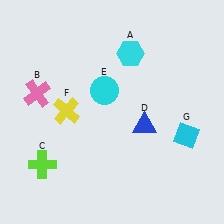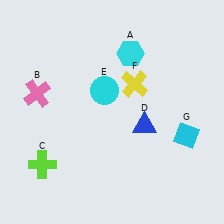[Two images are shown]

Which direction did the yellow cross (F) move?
The yellow cross (F) moved right.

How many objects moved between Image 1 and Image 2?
1 object moved between the two images.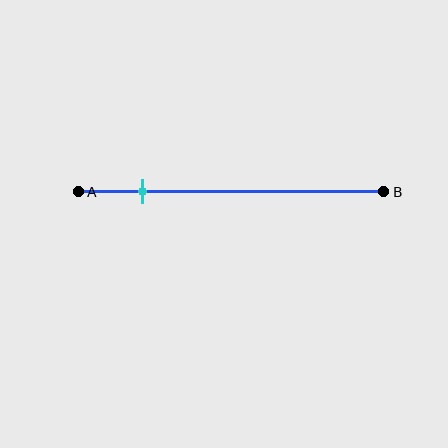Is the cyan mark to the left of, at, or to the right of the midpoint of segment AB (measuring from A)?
The cyan mark is to the left of the midpoint of segment AB.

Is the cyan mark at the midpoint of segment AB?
No, the mark is at about 20% from A, not at the 50% midpoint.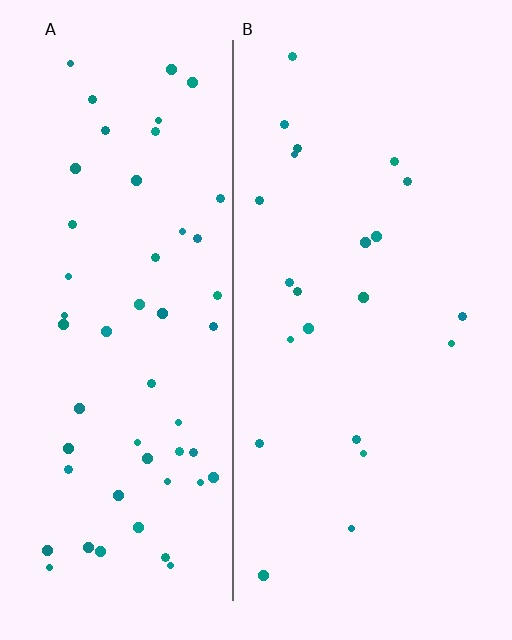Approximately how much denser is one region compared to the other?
Approximately 2.5× — region A over region B.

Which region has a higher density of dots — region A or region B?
A (the left).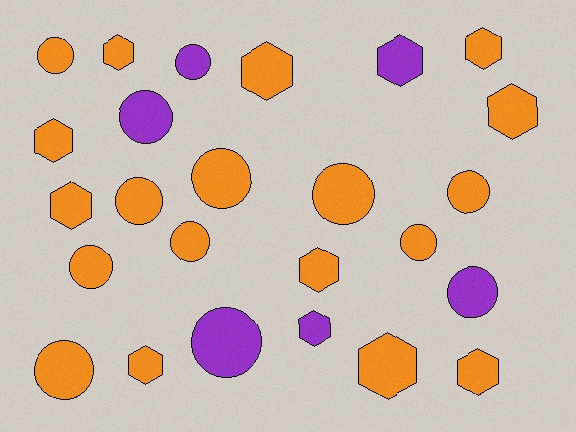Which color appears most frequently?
Orange, with 19 objects.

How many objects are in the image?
There are 25 objects.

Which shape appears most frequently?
Circle, with 13 objects.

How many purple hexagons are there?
There are 2 purple hexagons.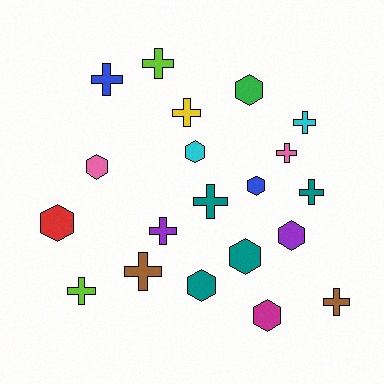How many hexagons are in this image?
There are 9 hexagons.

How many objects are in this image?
There are 20 objects.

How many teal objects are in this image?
There are 4 teal objects.